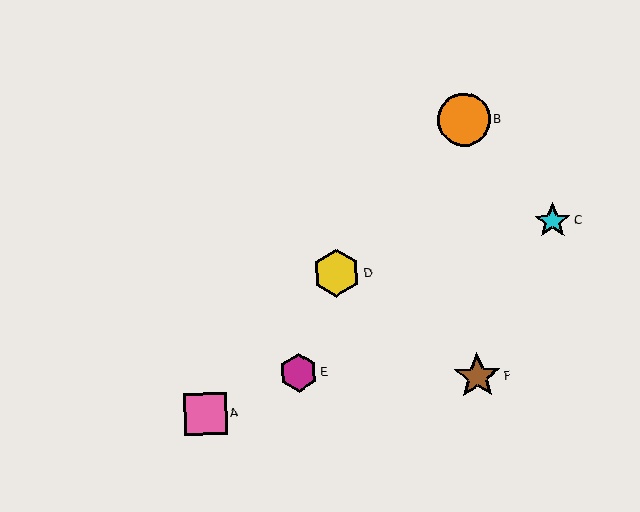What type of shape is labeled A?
Shape A is a pink square.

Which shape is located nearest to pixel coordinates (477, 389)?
The brown star (labeled F) at (477, 376) is nearest to that location.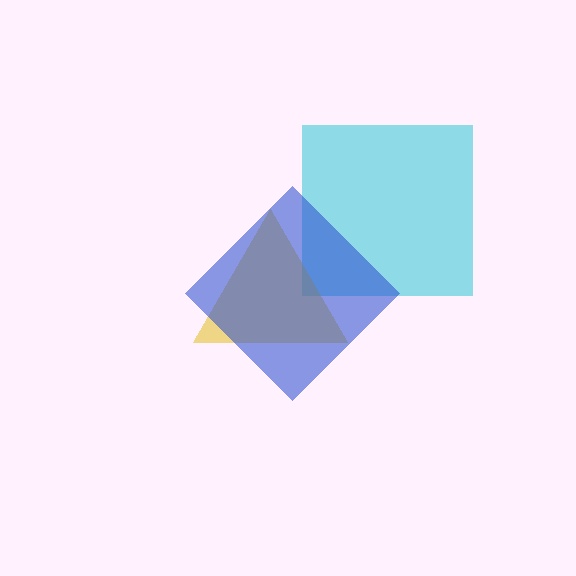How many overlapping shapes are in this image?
There are 3 overlapping shapes in the image.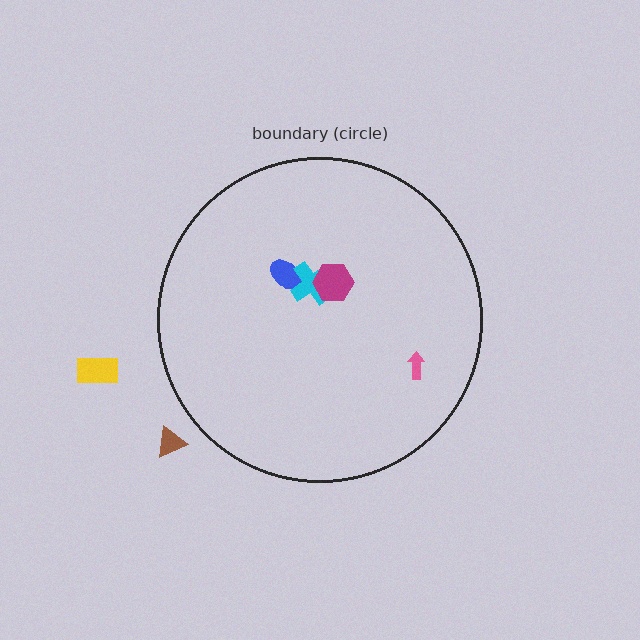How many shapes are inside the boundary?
4 inside, 2 outside.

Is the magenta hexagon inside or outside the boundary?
Inside.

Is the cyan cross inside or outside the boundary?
Inside.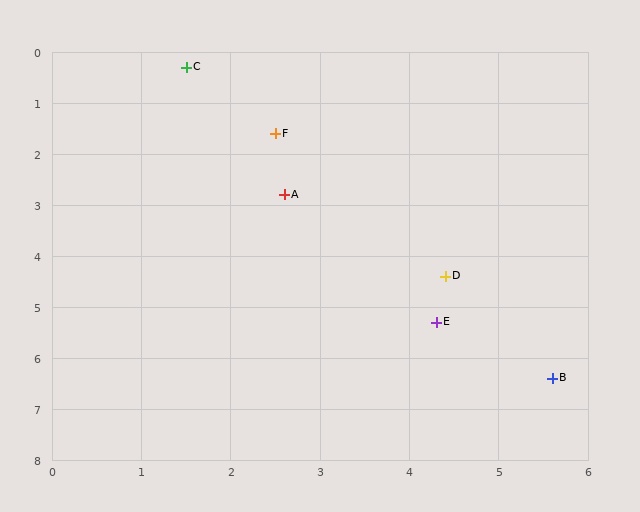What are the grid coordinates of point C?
Point C is at approximately (1.5, 0.3).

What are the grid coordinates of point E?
Point E is at approximately (4.3, 5.3).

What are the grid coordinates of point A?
Point A is at approximately (2.6, 2.8).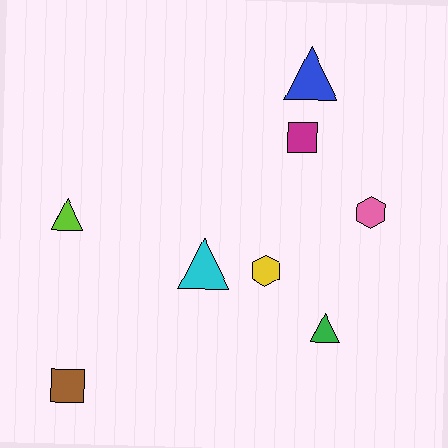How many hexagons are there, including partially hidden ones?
There are 2 hexagons.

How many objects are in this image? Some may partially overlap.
There are 8 objects.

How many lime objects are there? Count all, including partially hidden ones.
There is 1 lime object.